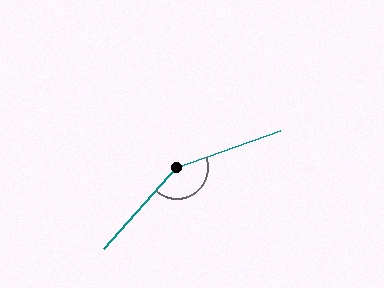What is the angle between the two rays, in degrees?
Approximately 152 degrees.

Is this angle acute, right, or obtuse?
It is obtuse.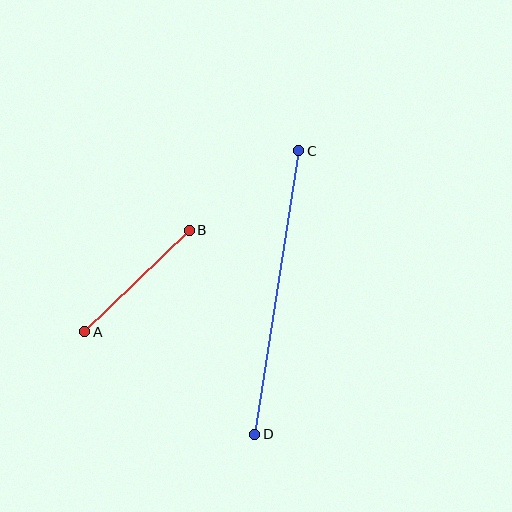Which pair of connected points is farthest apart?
Points C and D are farthest apart.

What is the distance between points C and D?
The distance is approximately 287 pixels.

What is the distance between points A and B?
The distance is approximately 146 pixels.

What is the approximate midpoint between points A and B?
The midpoint is at approximately (137, 281) pixels.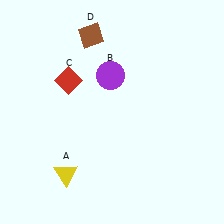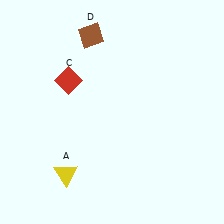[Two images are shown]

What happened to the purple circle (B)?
The purple circle (B) was removed in Image 2. It was in the top-left area of Image 1.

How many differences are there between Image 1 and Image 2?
There is 1 difference between the two images.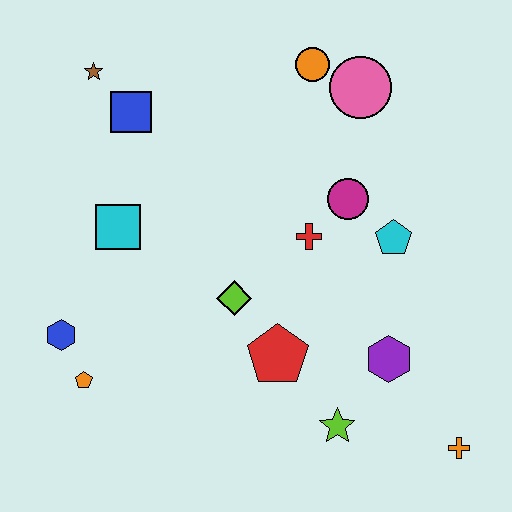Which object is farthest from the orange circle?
The orange cross is farthest from the orange circle.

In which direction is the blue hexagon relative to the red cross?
The blue hexagon is to the left of the red cross.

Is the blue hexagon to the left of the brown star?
Yes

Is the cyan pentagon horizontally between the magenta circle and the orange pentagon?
No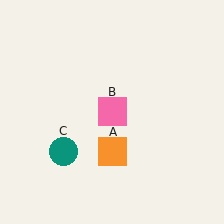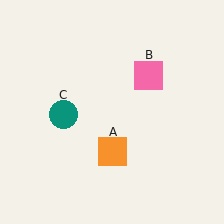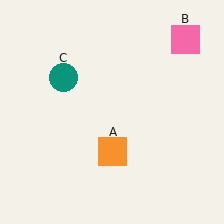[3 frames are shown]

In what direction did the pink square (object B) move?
The pink square (object B) moved up and to the right.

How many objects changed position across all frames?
2 objects changed position: pink square (object B), teal circle (object C).